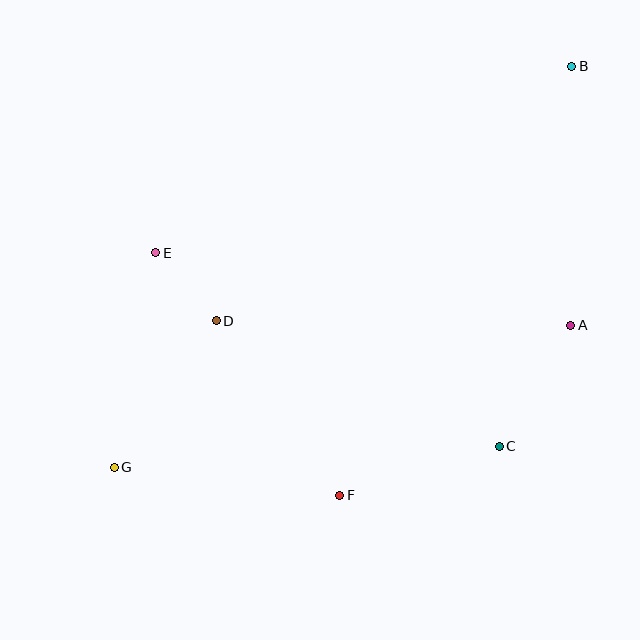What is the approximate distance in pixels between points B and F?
The distance between B and F is approximately 488 pixels.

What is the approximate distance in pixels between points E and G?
The distance between E and G is approximately 218 pixels.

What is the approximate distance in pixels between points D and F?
The distance between D and F is approximately 214 pixels.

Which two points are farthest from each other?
Points B and G are farthest from each other.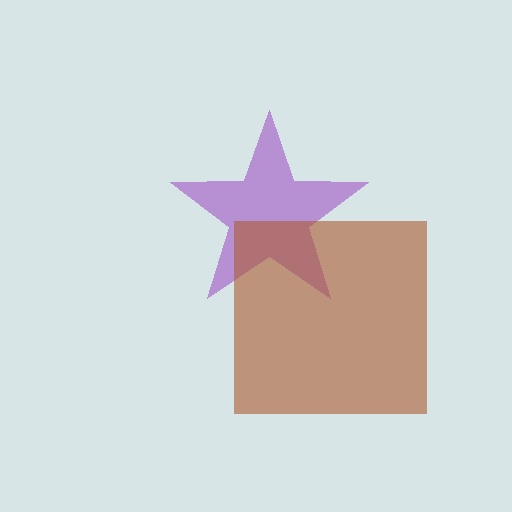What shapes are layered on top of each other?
The layered shapes are: a purple star, a brown square.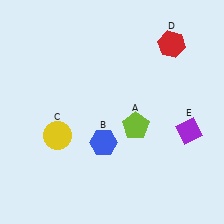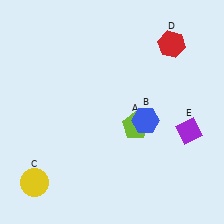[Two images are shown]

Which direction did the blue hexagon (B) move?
The blue hexagon (B) moved right.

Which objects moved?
The objects that moved are: the blue hexagon (B), the yellow circle (C).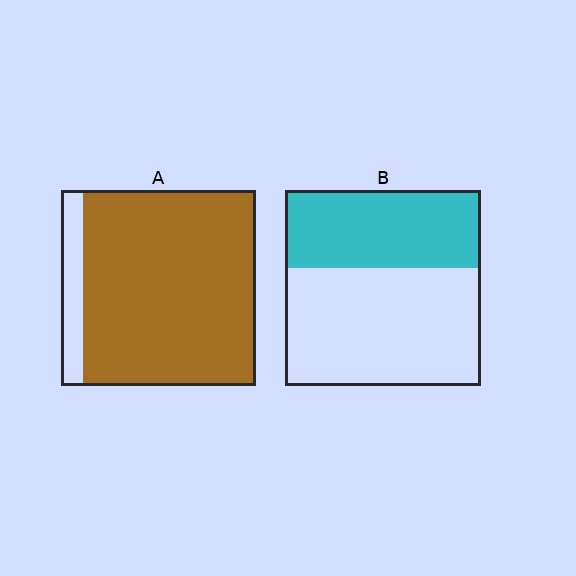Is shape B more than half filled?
No.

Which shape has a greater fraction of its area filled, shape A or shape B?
Shape A.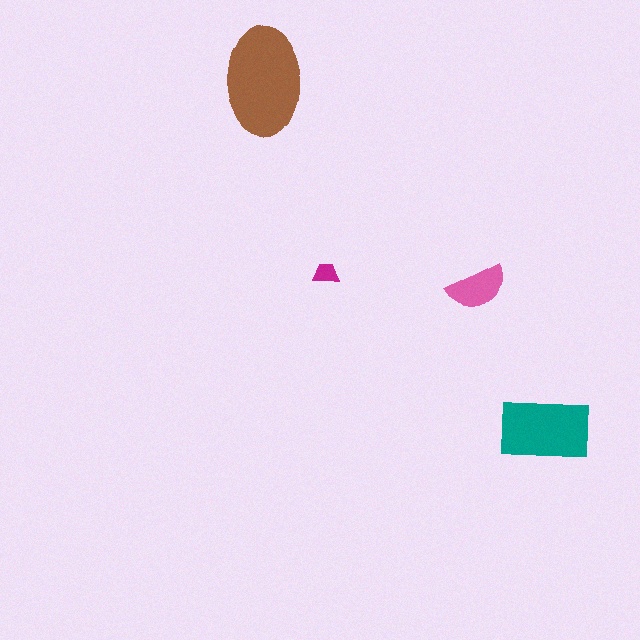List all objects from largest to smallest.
The brown ellipse, the teal rectangle, the pink semicircle, the magenta trapezoid.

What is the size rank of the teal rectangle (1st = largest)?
2nd.